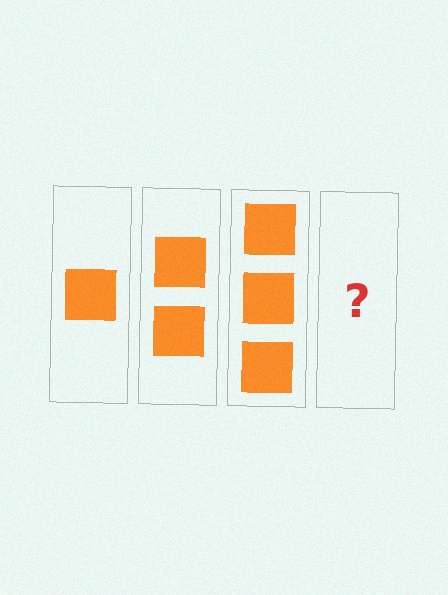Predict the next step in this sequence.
The next step is 4 squares.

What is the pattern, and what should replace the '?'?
The pattern is that each step adds one more square. The '?' should be 4 squares.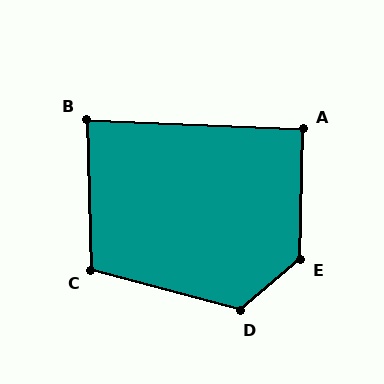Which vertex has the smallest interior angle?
B, at approximately 86 degrees.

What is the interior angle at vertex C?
Approximately 107 degrees (obtuse).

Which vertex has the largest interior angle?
E, at approximately 131 degrees.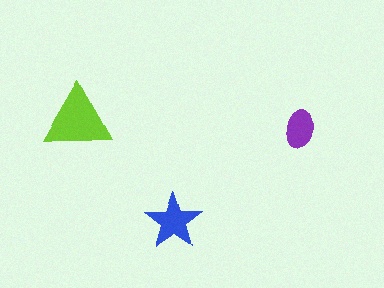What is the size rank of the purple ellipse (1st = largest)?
3rd.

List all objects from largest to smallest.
The lime triangle, the blue star, the purple ellipse.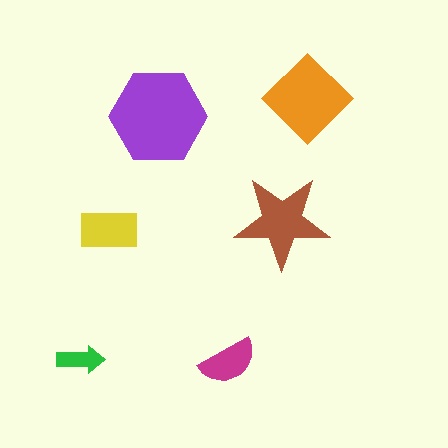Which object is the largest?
The purple hexagon.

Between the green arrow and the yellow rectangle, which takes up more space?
The yellow rectangle.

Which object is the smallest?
The green arrow.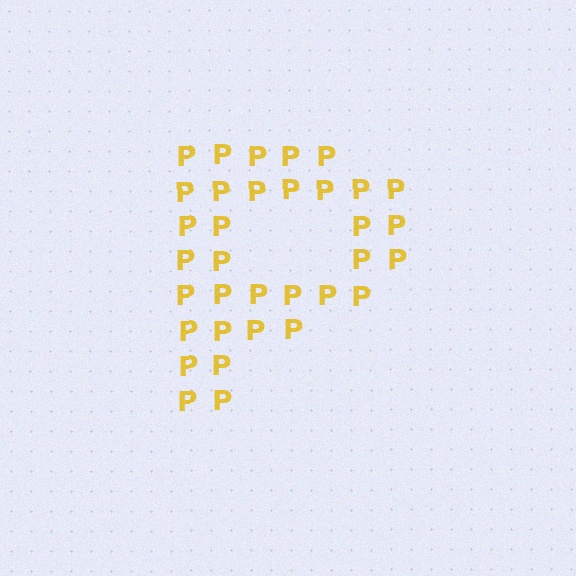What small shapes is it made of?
It is made of small letter P's.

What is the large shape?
The large shape is the letter P.